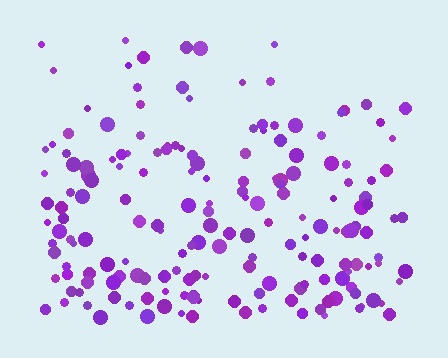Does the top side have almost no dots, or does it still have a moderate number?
Still a moderate number, just noticeably fewer than the bottom.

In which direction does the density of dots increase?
From top to bottom, with the bottom side densest.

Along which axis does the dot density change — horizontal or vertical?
Vertical.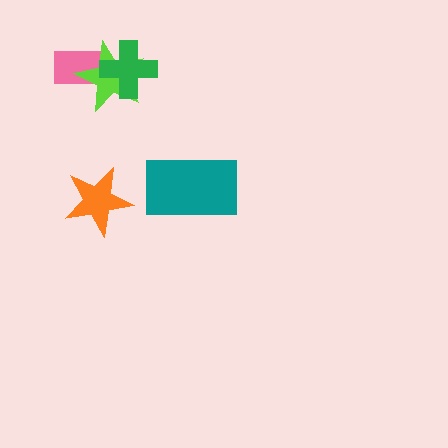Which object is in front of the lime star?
The green cross is in front of the lime star.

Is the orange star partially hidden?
No, no other shape covers it.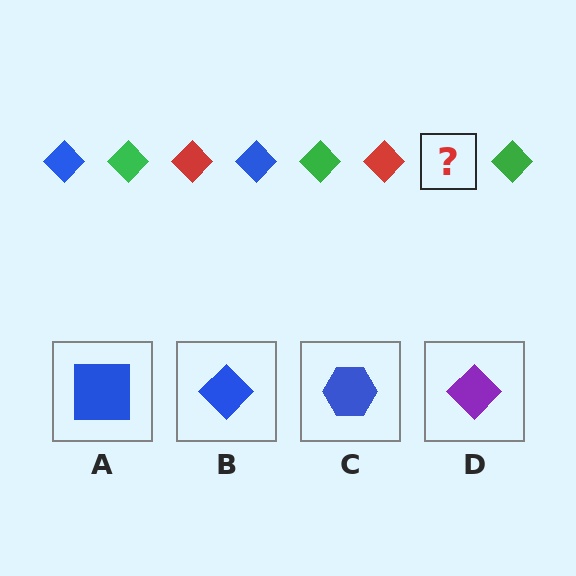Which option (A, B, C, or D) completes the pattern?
B.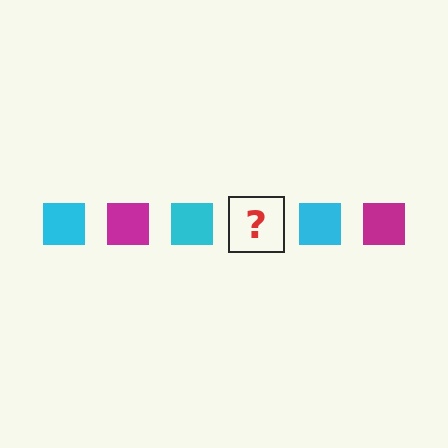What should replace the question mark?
The question mark should be replaced with a magenta square.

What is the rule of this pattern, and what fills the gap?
The rule is that the pattern cycles through cyan, magenta squares. The gap should be filled with a magenta square.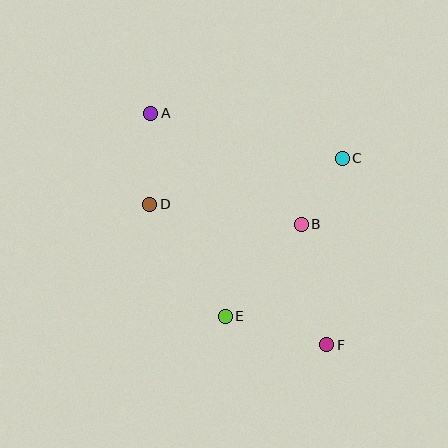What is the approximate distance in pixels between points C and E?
The distance between C and E is approximately 197 pixels.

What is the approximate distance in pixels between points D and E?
The distance between D and E is approximately 135 pixels.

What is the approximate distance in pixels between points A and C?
The distance between A and C is approximately 197 pixels.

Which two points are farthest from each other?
Points A and F are farthest from each other.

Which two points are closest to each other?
Points B and C are closest to each other.